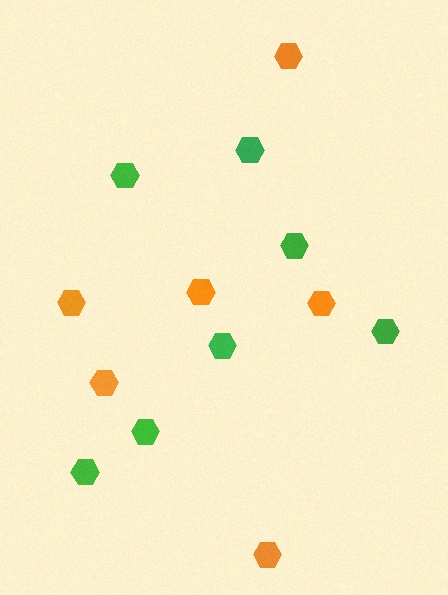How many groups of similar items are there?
There are 2 groups: one group of orange hexagons (6) and one group of green hexagons (7).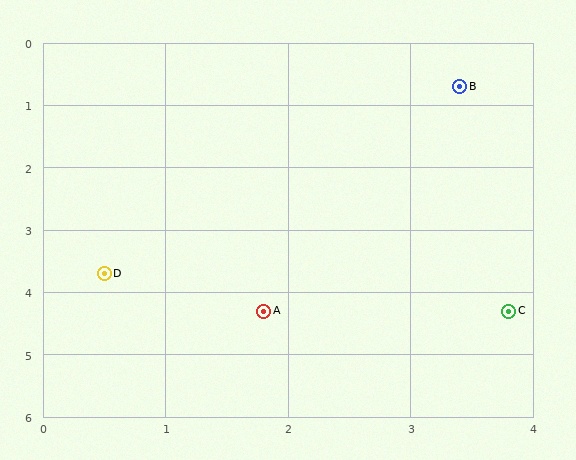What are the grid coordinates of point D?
Point D is at approximately (0.5, 3.7).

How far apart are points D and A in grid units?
Points D and A are about 1.4 grid units apart.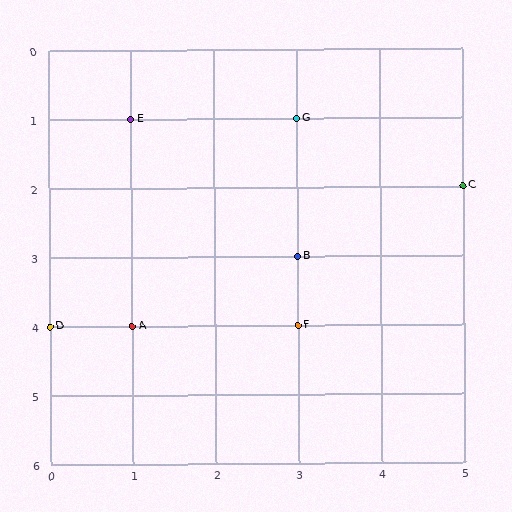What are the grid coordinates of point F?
Point F is at grid coordinates (3, 4).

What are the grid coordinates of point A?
Point A is at grid coordinates (1, 4).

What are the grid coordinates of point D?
Point D is at grid coordinates (0, 4).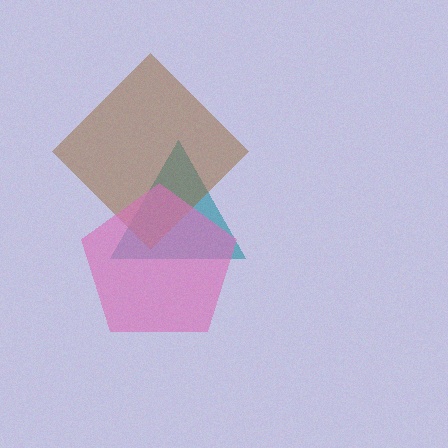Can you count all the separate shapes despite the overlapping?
Yes, there are 3 separate shapes.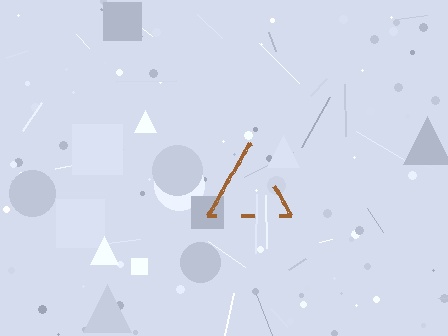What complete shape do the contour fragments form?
The contour fragments form a triangle.